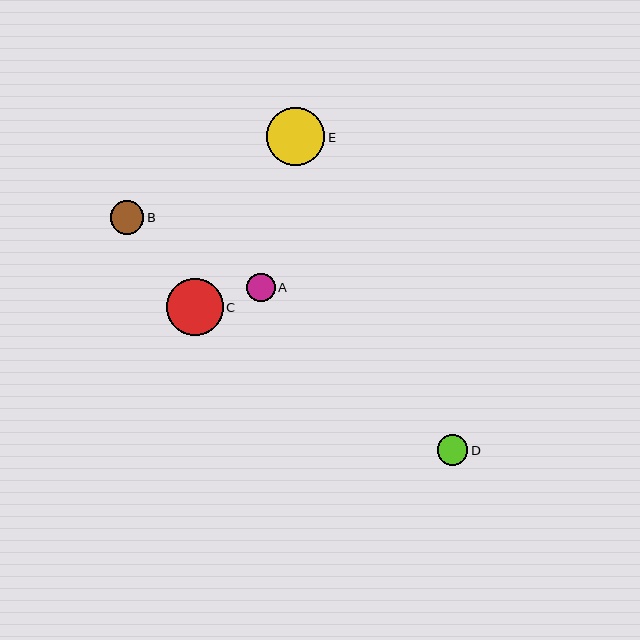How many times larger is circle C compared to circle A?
Circle C is approximately 2.0 times the size of circle A.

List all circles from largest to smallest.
From largest to smallest: E, C, B, D, A.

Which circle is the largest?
Circle E is the largest with a size of approximately 58 pixels.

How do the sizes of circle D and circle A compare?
Circle D and circle A are approximately the same size.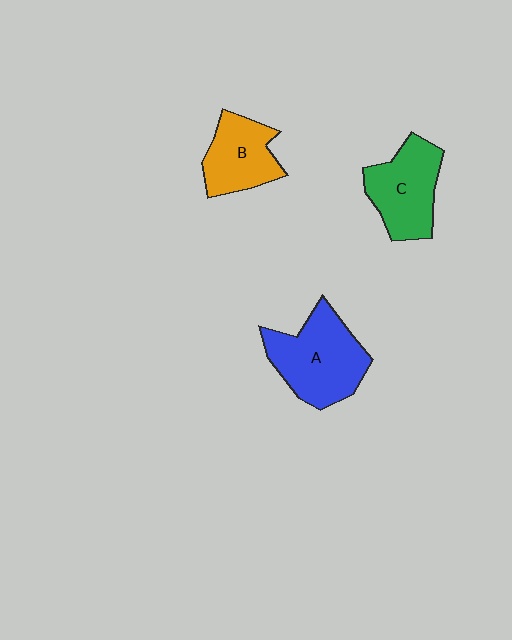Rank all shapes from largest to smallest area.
From largest to smallest: A (blue), C (green), B (orange).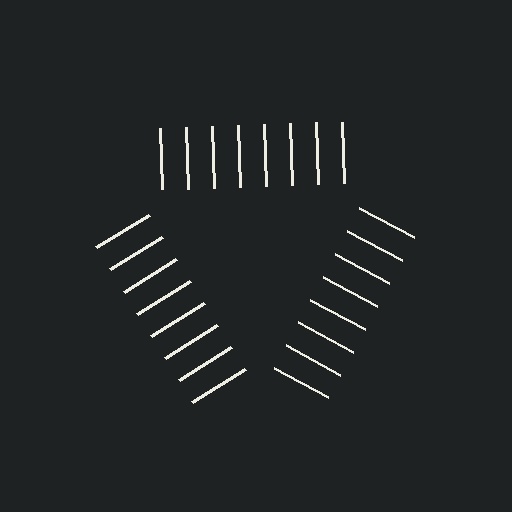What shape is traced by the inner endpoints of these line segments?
An illusory triangle — the line segments terminate on its edges but no continuous stroke is drawn.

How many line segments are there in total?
24 — 8 along each of the 3 edges.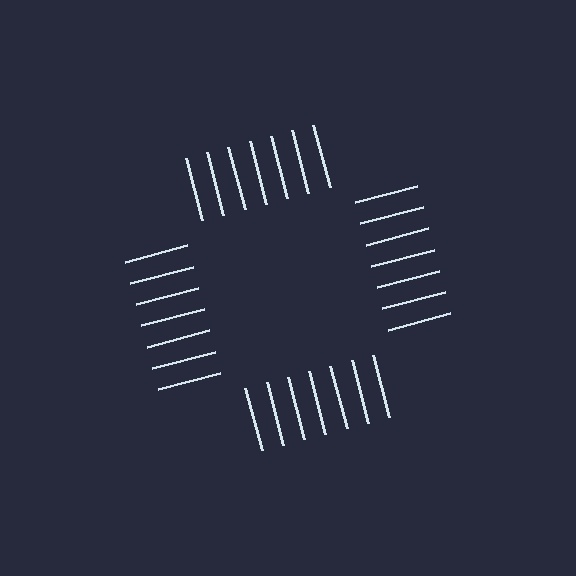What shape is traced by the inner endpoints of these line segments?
An illusory square — the line segments terminate on its edges but no continuous stroke is drawn.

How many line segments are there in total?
28 — 7 along each of the 4 edges.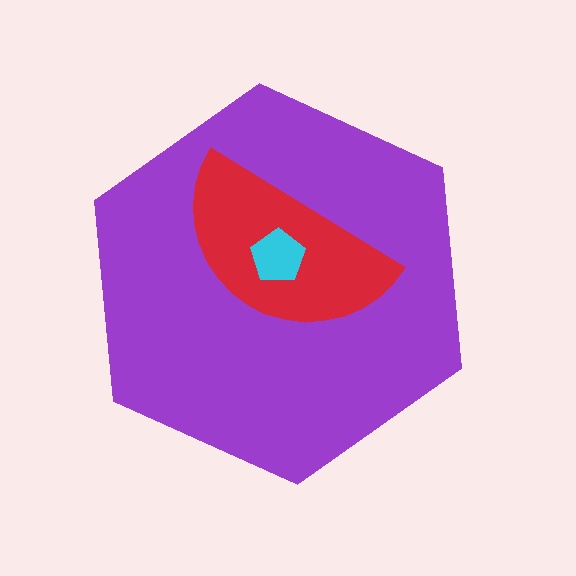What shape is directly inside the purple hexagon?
The red semicircle.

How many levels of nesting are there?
3.